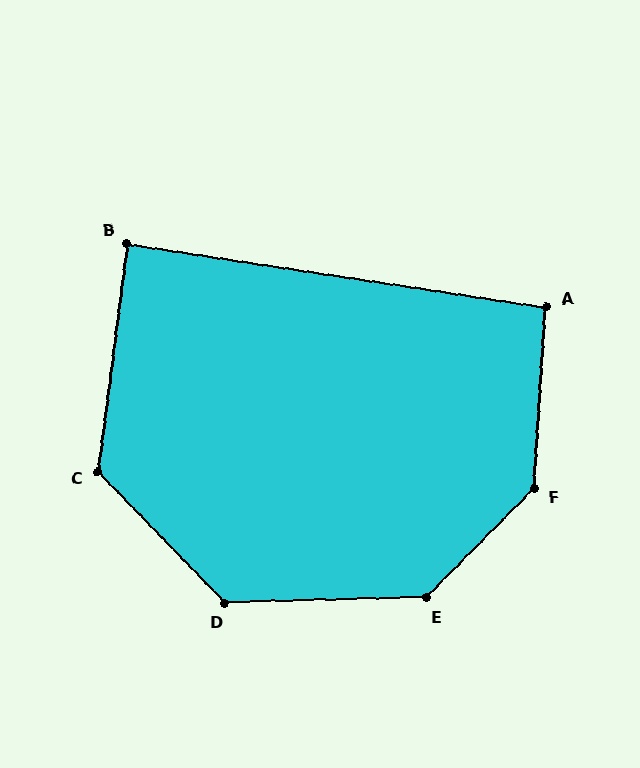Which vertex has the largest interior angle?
F, at approximately 139 degrees.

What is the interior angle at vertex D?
Approximately 132 degrees (obtuse).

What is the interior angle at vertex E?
Approximately 136 degrees (obtuse).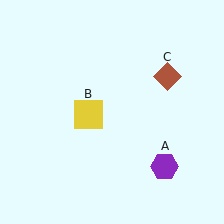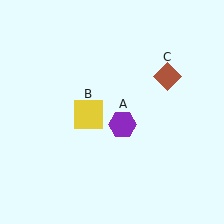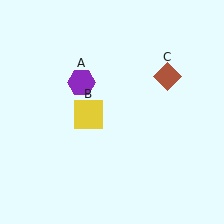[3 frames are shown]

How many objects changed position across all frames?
1 object changed position: purple hexagon (object A).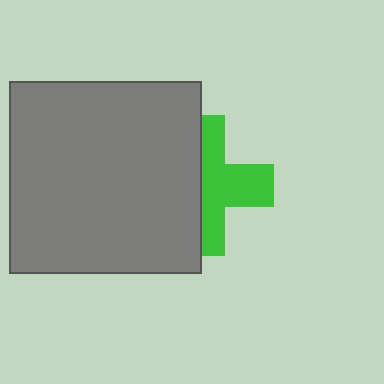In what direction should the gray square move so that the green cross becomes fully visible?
The gray square should move left. That is the shortest direction to clear the overlap and leave the green cross fully visible.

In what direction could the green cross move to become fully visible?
The green cross could move right. That would shift it out from behind the gray square entirely.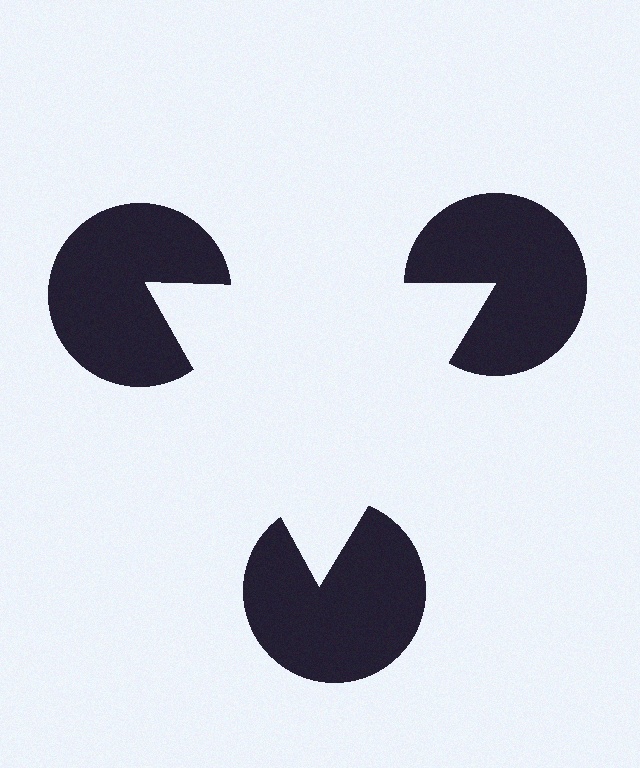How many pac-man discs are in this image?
There are 3 — one at each vertex of the illusory triangle.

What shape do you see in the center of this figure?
An illusory triangle — its edges are inferred from the aligned wedge cuts in the pac-man discs, not physically drawn.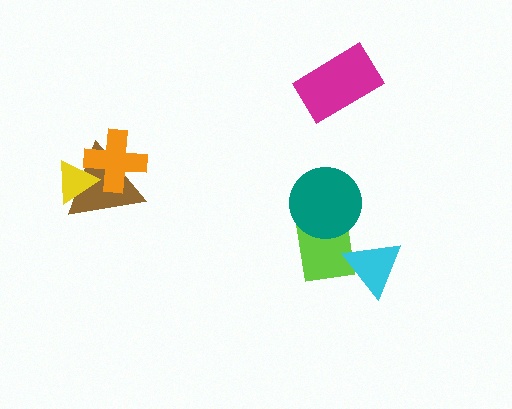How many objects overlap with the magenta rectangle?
0 objects overlap with the magenta rectangle.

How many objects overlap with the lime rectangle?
2 objects overlap with the lime rectangle.